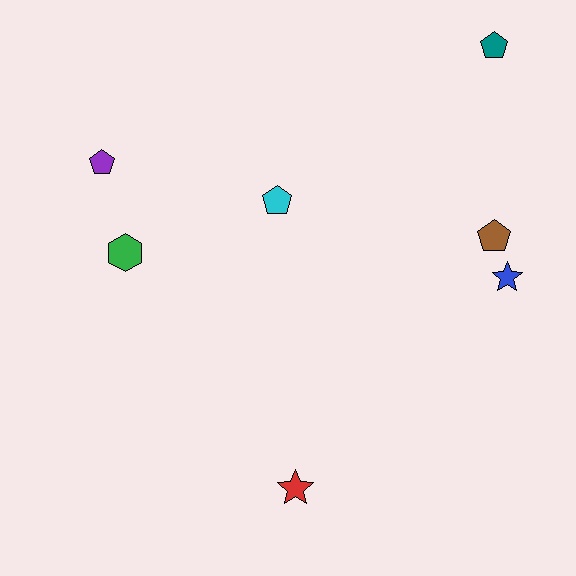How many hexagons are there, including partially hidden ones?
There is 1 hexagon.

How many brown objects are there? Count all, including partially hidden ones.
There is 1 brown object.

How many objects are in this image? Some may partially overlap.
There are 7 objects.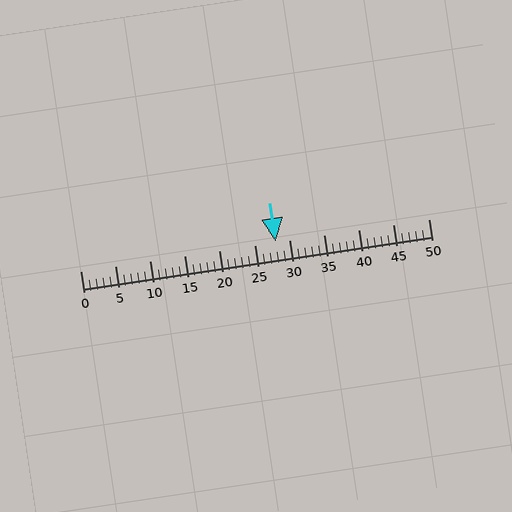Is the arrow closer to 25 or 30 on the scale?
The arrow is closer to 30.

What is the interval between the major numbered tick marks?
The major tick marks are spaced 5 units apart.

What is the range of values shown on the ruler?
The ruler shows values from 0 to 50.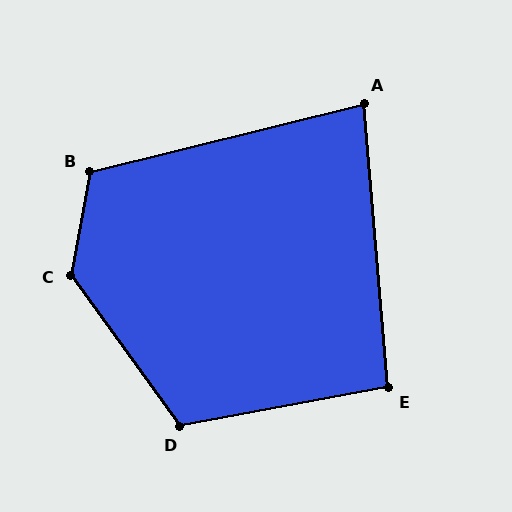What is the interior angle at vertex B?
Approximately 114 degrees (obtuse).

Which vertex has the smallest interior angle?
A, at approximately 81 degrees.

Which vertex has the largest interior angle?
C, at approximately 134 degrees.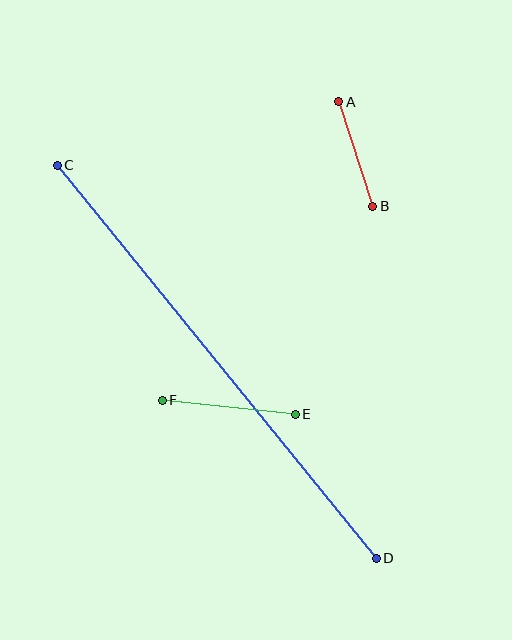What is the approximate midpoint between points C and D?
The midpoint is at approximately (217, 362) pixels.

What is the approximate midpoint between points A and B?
The midpoint is at approximately (356, 154) pixels.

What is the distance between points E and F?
The distance is approximately 134 pixels.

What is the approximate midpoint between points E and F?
The midpoint is at approximately (229, 407) pixels.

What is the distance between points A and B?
The distance is approximately 109 pixels.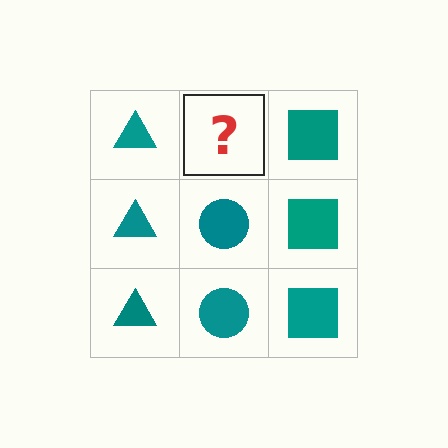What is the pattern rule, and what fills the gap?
The rule is that each column has a consistent shape. The gap should be filled with a teal circle.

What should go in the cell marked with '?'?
The missing cell should contain a teal circle.